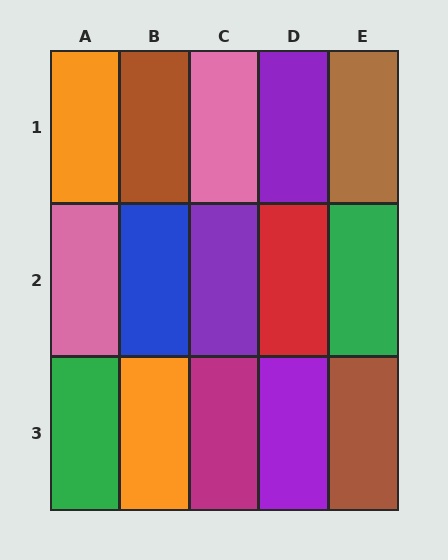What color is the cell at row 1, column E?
Brown.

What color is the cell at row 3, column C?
Magenta.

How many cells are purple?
3 cells are purple.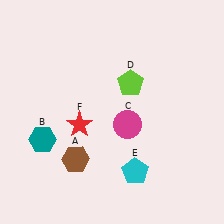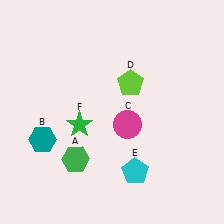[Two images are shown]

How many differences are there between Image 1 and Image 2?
There are 2 differences between the two images.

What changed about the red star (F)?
In Image 1, F is red. In Image 2, it changed to green.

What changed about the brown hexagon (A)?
In Image 1, A is brown. In Image 2, it changed to green.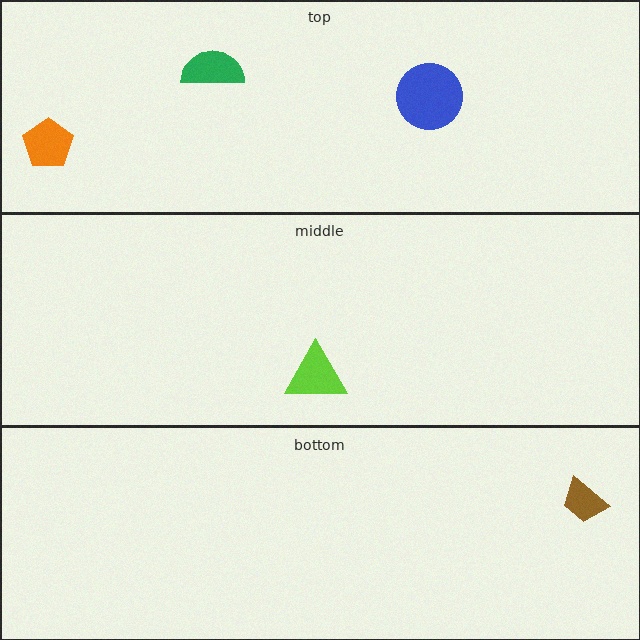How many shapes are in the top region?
3.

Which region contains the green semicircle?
The top region.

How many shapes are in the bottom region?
1.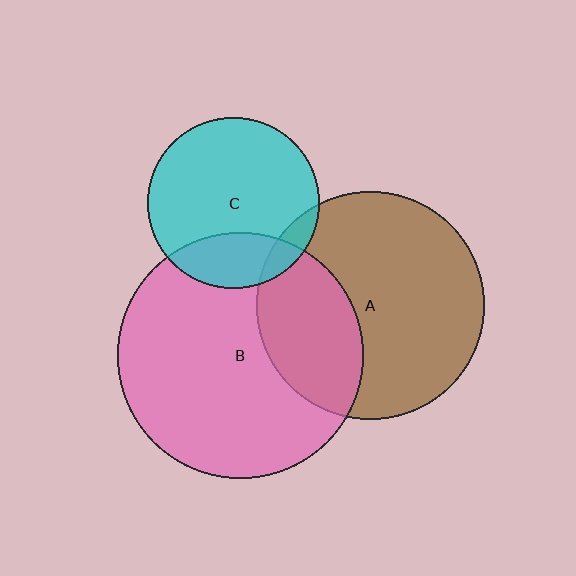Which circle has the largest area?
Circle B (pink).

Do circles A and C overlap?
Yes.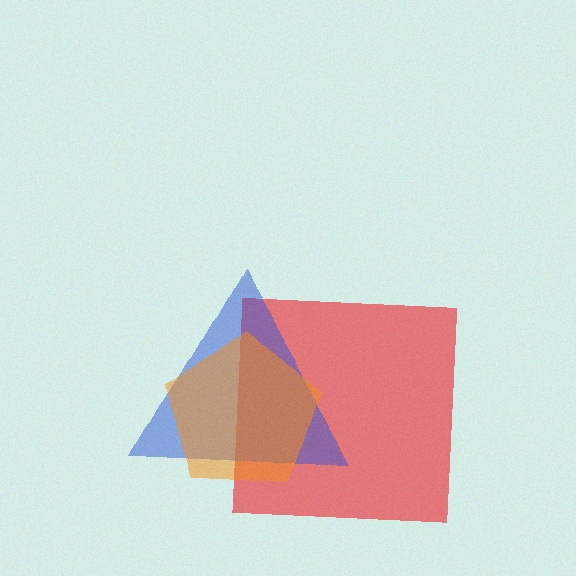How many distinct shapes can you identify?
There are 3 distinct shapes: a red square, a blue triangle, an orange pentagon.